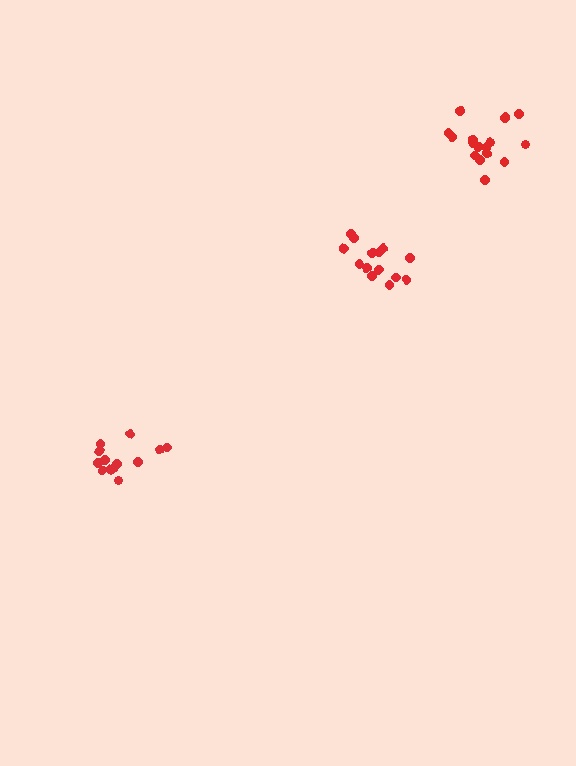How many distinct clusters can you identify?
There are 3 distinct clusters.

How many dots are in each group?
Group 1: 14 dots, Group 2: 14 dots, Group 3: 17 dots (45 total).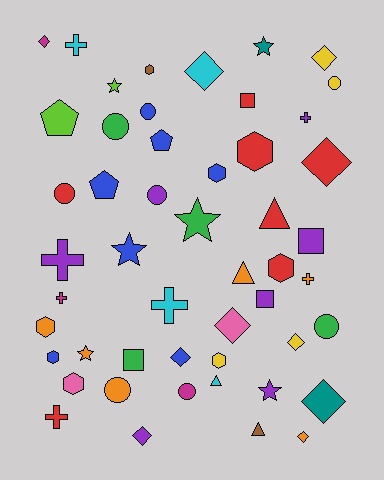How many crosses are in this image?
There are 7 crosses.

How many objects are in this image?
There are 50 objects.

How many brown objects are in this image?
There are 2 brown objects.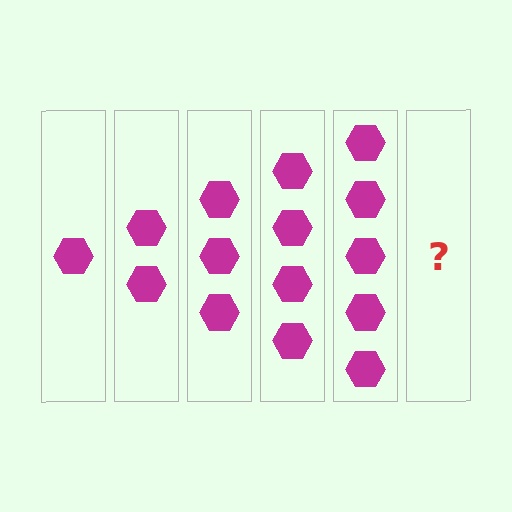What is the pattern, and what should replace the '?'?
The pattern is that each step adds one more hexagon. The '?' should be 6 hexagons.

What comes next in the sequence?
The next element should be 6 hexagons.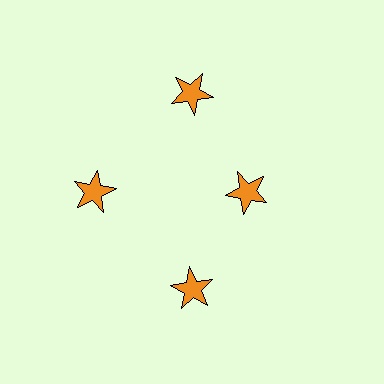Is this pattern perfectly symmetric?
No. The 4 orange stars are arranged in a ring, but one element near the 3 o'clock position is pulled inward toward the center, breaking the 4-fold rotational symmetry.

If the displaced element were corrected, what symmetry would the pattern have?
It would have 4-fold rotational symmetry — the pattern would map onto itself every 90 degrees.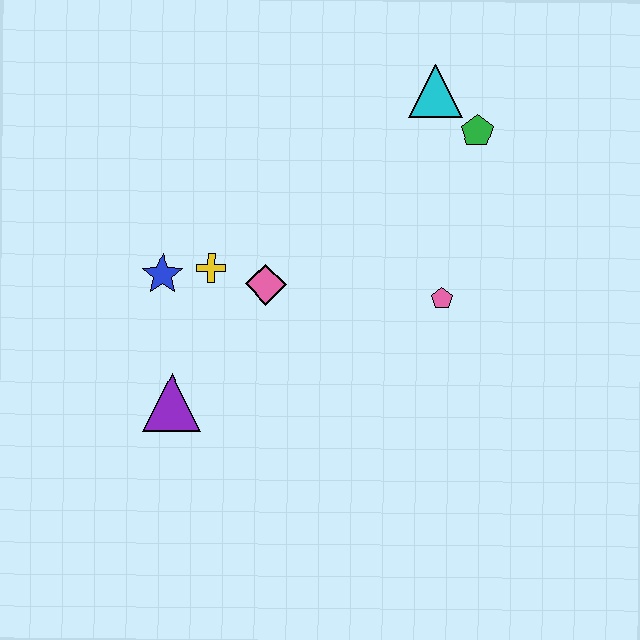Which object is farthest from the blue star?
The green pentagon is farthest from the blue star.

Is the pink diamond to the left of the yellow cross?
No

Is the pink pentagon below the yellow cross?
Yes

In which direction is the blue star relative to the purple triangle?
The blue star is above the purple triangle.